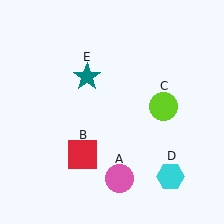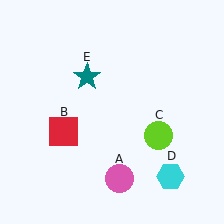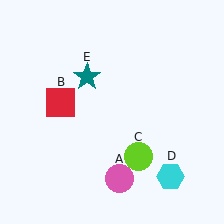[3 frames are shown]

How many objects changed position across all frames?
2 objects changed position: red square (object B), lime circle (object C).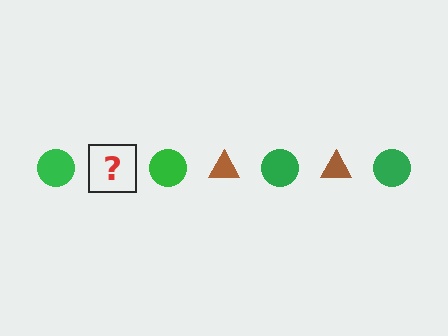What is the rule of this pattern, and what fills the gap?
The rule is that the pattern alternates between green circle and brown triangle. The gap should be filled with a brown triangle.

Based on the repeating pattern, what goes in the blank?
The blank should be a brown triangle.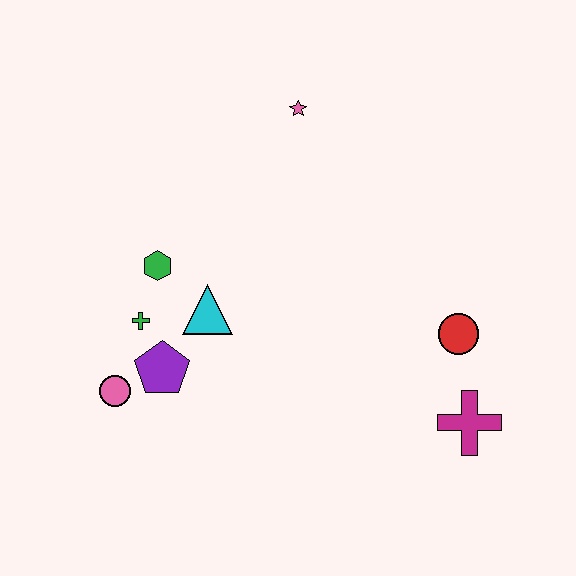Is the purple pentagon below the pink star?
Yes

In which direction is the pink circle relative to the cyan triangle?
The pink circle is to the left of the cyan triangle.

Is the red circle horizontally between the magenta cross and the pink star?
Yes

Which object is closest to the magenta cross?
The red circle is closest to the magenta cross.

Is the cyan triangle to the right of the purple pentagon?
Yes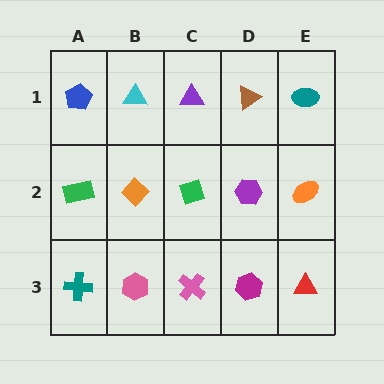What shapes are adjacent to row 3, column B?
An orange diamond (row 2, column B), a teal cross (row 3, column A), a pink cross (row 3, column C).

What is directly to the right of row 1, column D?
A teal ellipse.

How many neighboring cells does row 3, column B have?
3.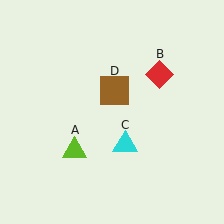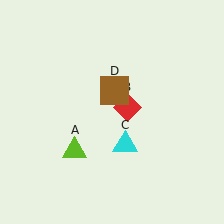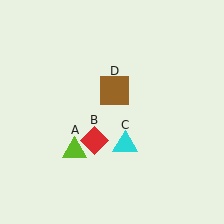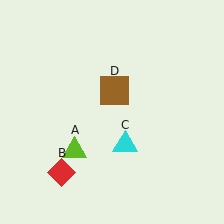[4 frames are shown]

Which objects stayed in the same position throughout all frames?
Lime triangle (object A) and cyan triangle (object C) and brown square (object D) remained stationary.